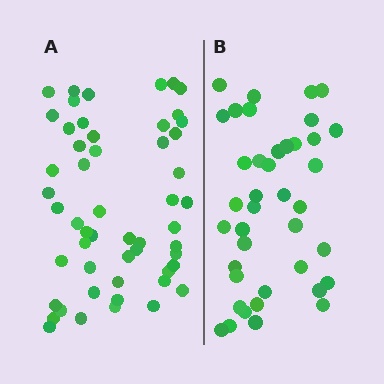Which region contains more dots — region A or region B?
Region A (the left region) has more dots.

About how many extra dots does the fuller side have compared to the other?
Region A has approximately 15 more dots than region B.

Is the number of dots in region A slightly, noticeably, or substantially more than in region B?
Region A has noticeably more, but not dramatically so. The ratio is roughly 1.3 to 1.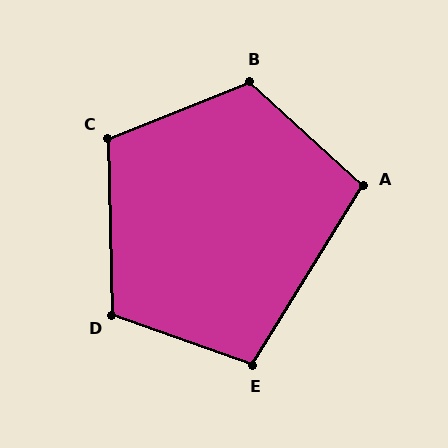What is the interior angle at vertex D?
Approximately 111 degrees (obtuse).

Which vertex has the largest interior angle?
B, at approximately 116 degrees.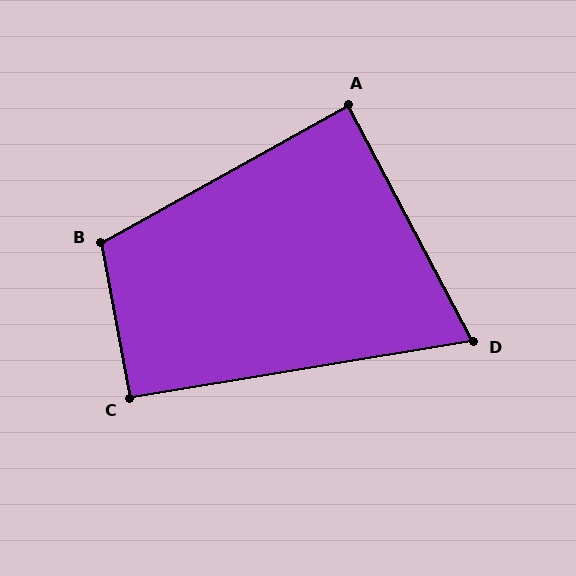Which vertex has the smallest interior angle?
D, at approximately 72 degrees.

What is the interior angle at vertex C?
Approximately 91 degrees (approximately right).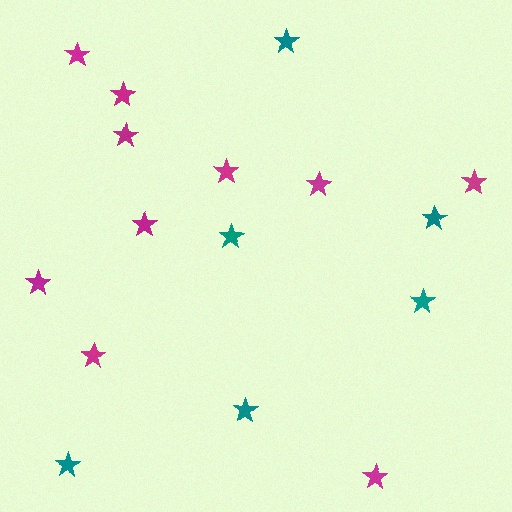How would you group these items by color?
There are 2 groups: one group of magenta stars (10) and one group of teal stars (6).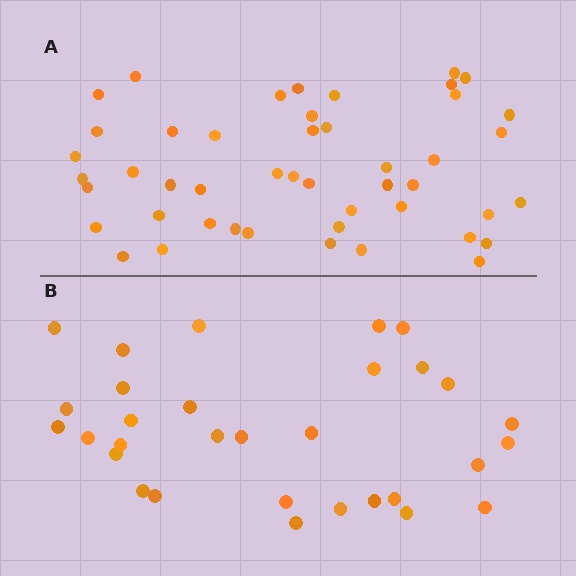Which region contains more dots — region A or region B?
Region A (the top region) has more dots.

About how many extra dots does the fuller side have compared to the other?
Region A has approximately 15 more dots than region B.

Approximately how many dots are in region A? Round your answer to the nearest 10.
About 50 dots. (The exact count is 47, which rounds to 50.)